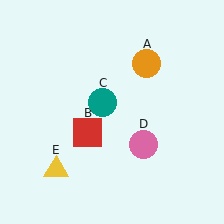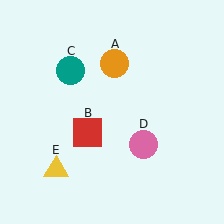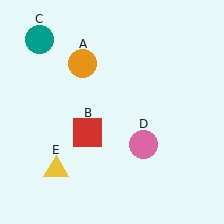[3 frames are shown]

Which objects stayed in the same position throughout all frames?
Red square (object B) and pink circle (object D) and yellow triangle (object E) remained stationary.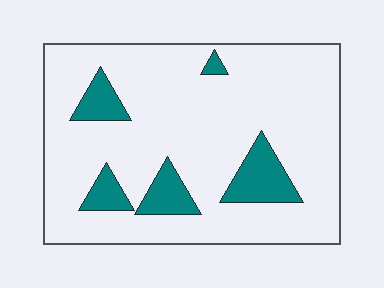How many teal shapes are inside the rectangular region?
5.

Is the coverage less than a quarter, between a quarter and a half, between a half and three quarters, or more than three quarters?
Less than a quarter.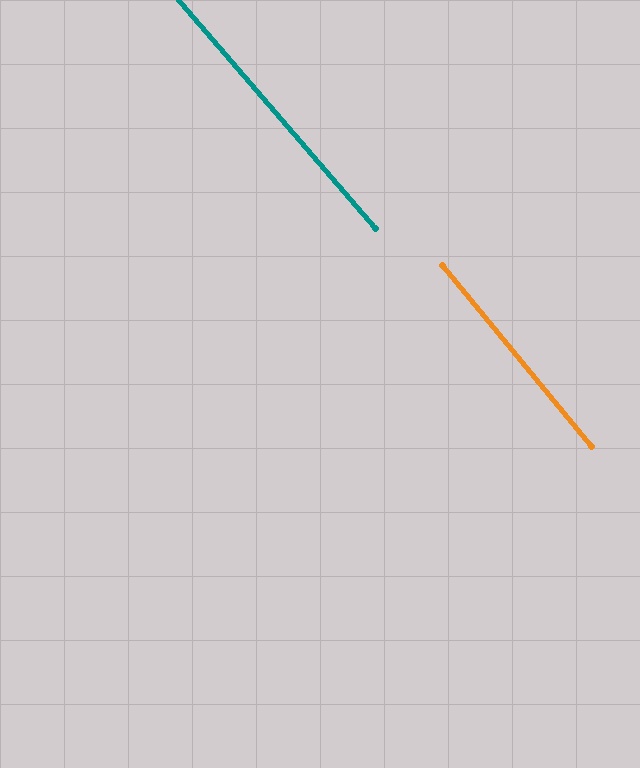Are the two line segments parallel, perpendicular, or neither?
Parallel — their directions differ by only 1.1°.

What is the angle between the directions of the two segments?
Approximately 1 degree.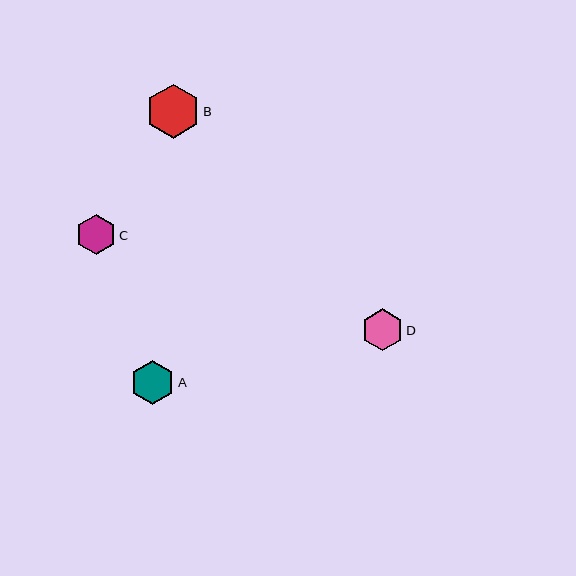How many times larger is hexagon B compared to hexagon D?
Hexagon B is approximately 1.3 times the size of hexagon D.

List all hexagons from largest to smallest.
From largest to smallest: B, A, D, C.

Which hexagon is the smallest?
Hexagon C is the smallest with a size of approximately 40 pixels.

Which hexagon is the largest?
Hexagon B is the largest with a size of approximately 54 pixels.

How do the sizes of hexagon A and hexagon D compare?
Hexagon A and hexagon D are approximately the same size.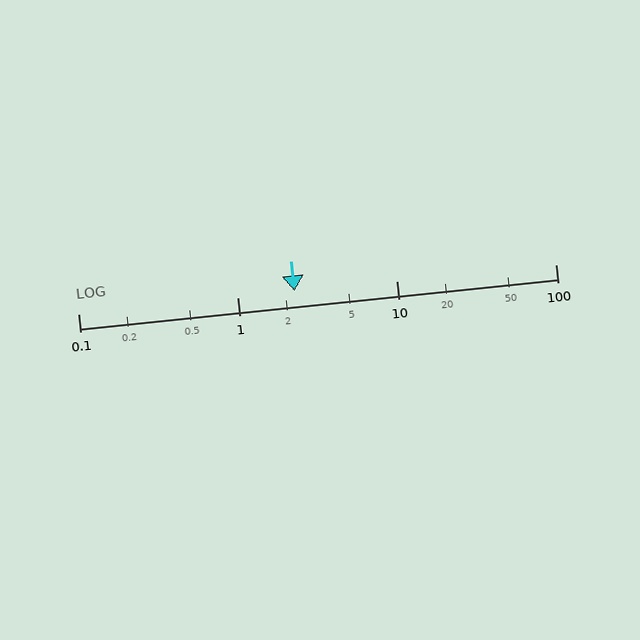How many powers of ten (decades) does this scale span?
The scale spans 3 decades, from 0.1 to 100.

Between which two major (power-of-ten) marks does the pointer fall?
The pointer is between 1 and 10.